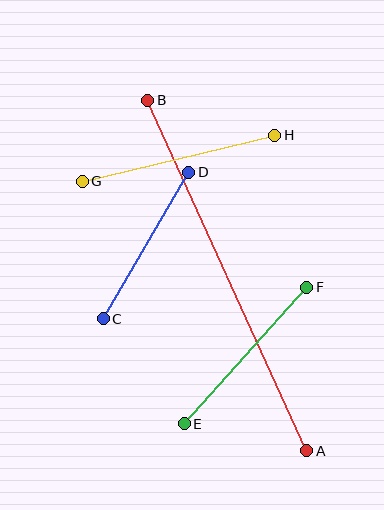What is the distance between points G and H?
The distance is approximately 198 pixels.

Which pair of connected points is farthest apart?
Points A and B are farthest apart.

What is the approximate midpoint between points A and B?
The midpoint is at approximately (227, 276) pixels.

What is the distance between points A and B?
The distance is approximately 385 pixels.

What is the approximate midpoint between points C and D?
The midpoint is at approximately (146, 245) pixels.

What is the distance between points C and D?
The distance is approximately 170 pixels.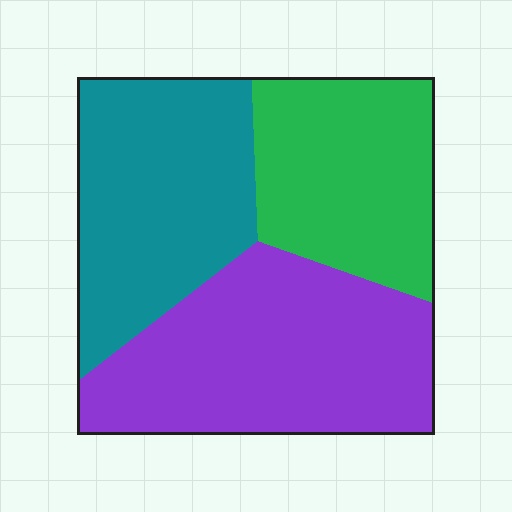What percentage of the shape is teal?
Teal covers about 35% of the shape.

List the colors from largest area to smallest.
From largest to smallest: purple, teal, green.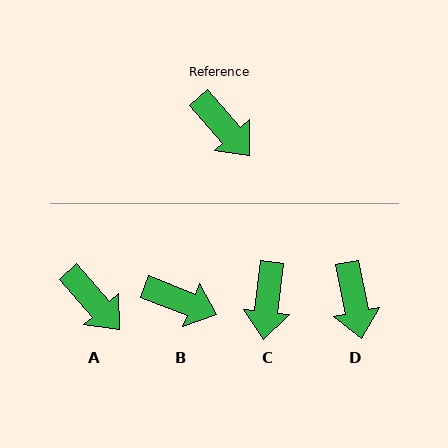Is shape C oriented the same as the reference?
No, it is off by about 47 degrees.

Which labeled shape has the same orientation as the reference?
A.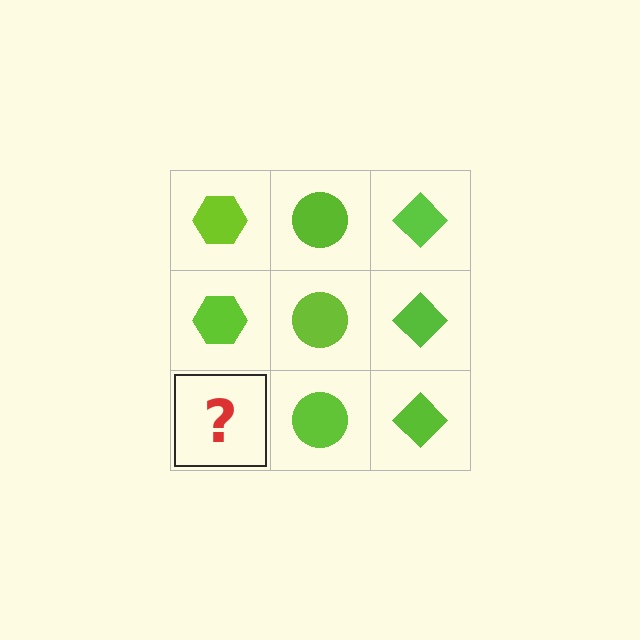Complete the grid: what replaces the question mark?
The question mark should be replaced with a lime hexagon.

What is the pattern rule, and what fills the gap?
The rule is that each column has a consistent shape. The gap should be filled with a lime hexagon.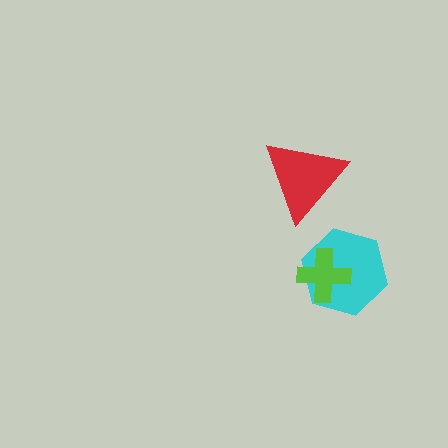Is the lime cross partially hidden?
No, no other shape covers it.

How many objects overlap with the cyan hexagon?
1 object overlaps with the cyan hexagon.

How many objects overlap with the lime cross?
1 object overlaps with the lime cross.